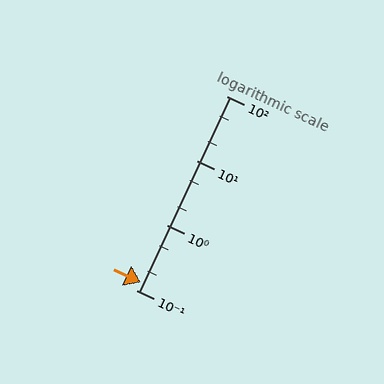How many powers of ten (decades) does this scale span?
The scale spans 3 decades, from 0.1 to 100.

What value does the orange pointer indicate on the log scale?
The pointer indicates approximately 0.13.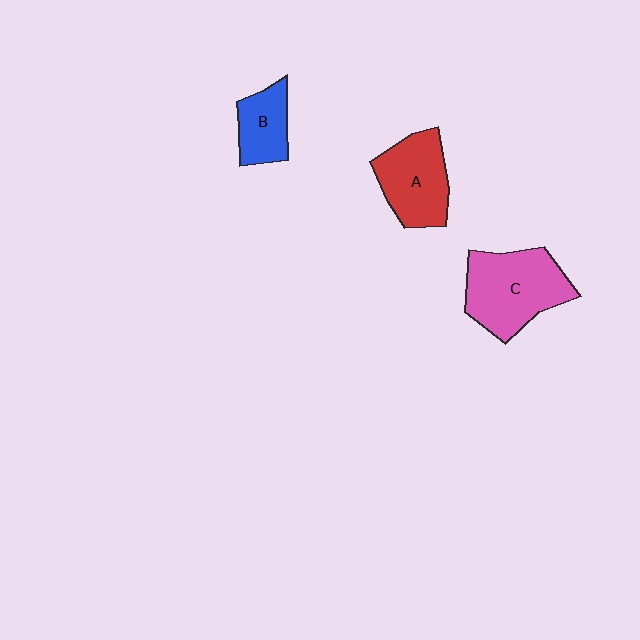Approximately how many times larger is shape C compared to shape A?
Approximately 1.3 times.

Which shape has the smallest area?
Shape B (blue).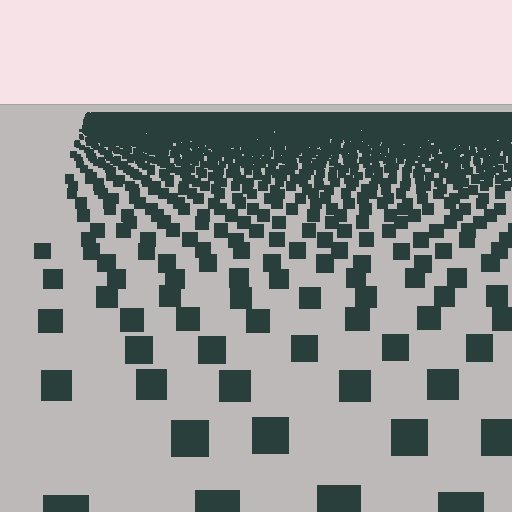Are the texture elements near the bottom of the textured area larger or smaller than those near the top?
Larger. Near the bottom, elements are closer to the viewer and appear at a bigger on-screen size.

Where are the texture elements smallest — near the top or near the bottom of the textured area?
Near the top.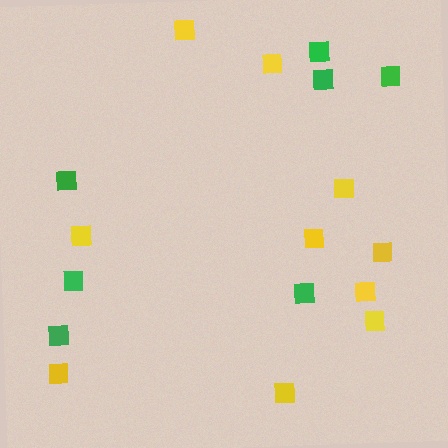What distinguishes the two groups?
There are 2 groups: one group of yellow squares (10) and one group of green squares (7).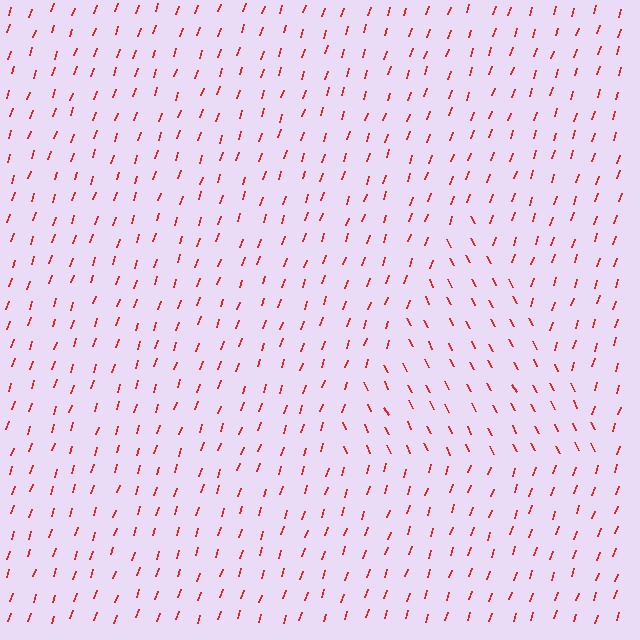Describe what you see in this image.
The image is filled with small red line segments. A triangle region in the image has lines oriented differently from the surrounding lines, creating a visible texture boundary.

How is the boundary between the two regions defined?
The boundary is defined purely by a change in line orientation (approximately 45 degrees difference). All lines are the same color and thickness.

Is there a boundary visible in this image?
Yes, there is a texture boundary formed by a change in line orientation.